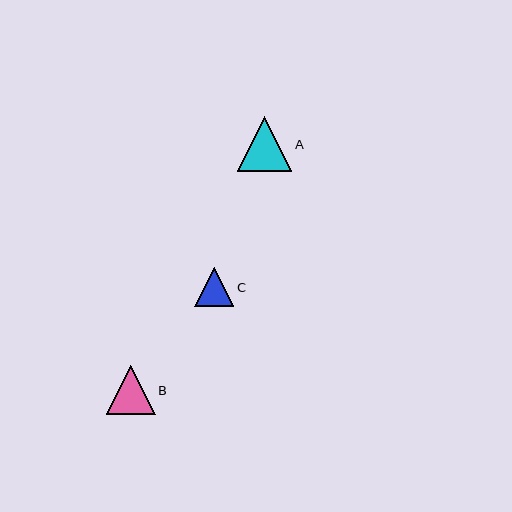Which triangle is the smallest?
Triangle C is the smallest with a size of approximately 39 pixels.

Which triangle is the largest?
Triangle A is the largest with a size of approximately 55 pixels.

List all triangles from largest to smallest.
From largest to smallest: A, B, C.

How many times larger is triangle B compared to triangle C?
Triangle B is approximately 1.3 times the size of triangle C.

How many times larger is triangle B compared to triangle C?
Triangle B is approximately 1.3 times the size of triangle C.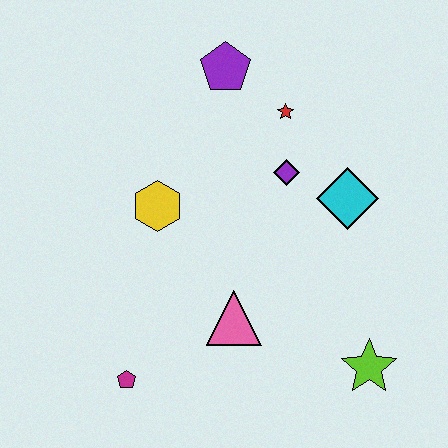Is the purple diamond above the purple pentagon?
No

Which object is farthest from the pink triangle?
The purple pentagon is farthest from the pink triangle.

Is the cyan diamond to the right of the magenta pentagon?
Yes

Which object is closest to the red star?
The purple diamond is closest to the red star.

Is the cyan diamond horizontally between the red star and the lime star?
Yes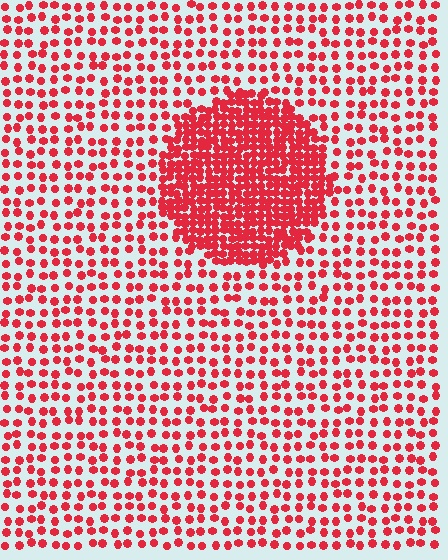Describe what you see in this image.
The image contains small red elements arranged at two different densities. A circle-shaped region is visible where the elements are more densely packed than the surrounding area.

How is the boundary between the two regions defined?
The boundary is defined by a change in element density (approximately 2.6x ratio). All elements are the same color, size, and shape.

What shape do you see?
I see a circle.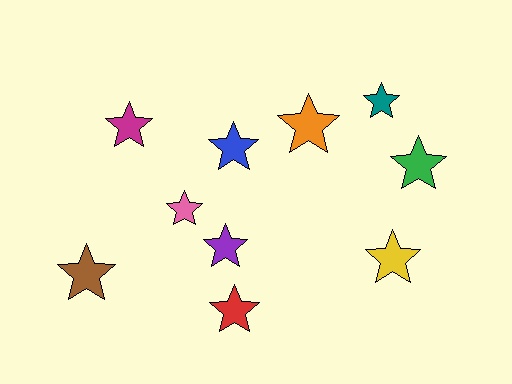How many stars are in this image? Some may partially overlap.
There are 10 stars.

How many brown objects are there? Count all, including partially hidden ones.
There is 1 brown object.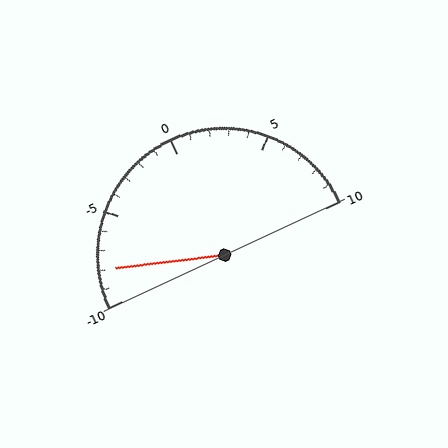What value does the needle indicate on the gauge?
The needle indicates approximately -8.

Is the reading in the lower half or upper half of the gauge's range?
The reading is in the lower half of the range (-10 to 10).